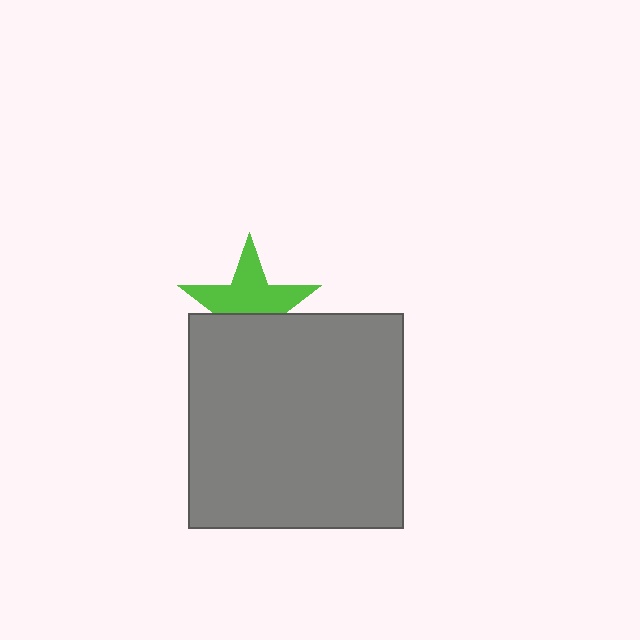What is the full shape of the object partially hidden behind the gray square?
The partially hidden object is a lime star.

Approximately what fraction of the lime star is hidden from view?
Roughly 41% of the lime star is hidden behind the gray square.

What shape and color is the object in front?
The object in front is a gray square.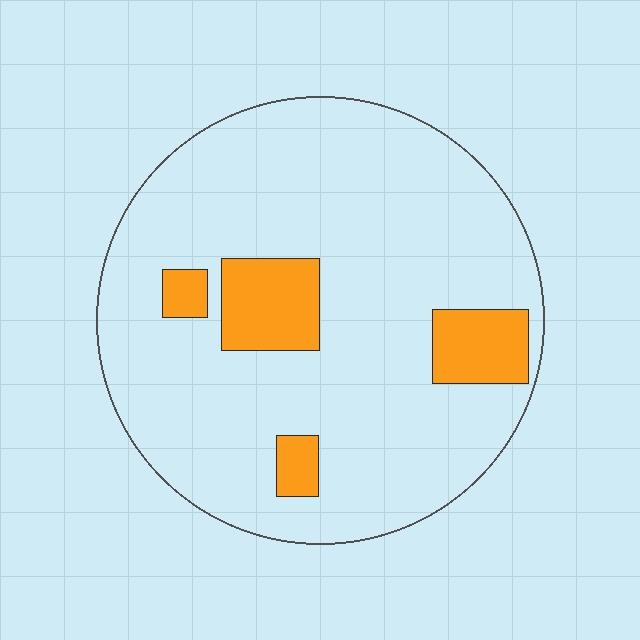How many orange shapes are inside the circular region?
4.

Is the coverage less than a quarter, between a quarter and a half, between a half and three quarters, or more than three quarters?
Less than a quarter.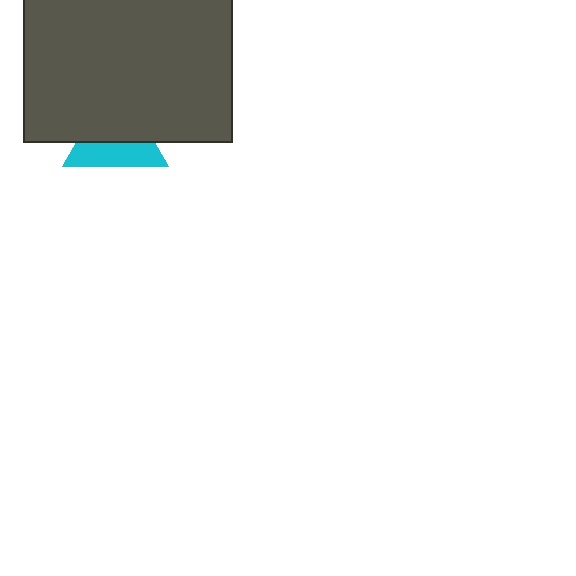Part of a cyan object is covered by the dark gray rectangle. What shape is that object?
It is a triangle.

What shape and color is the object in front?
The object in front is a dark gray rectangle.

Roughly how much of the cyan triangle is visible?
A small part of it is visible (roughly 45%).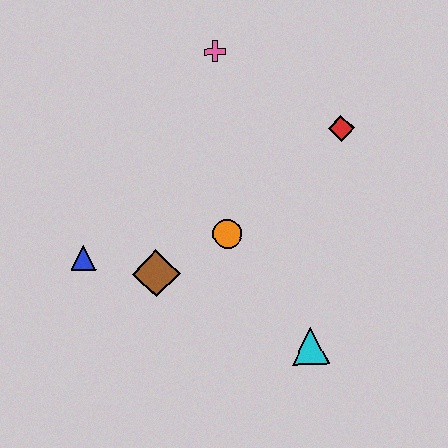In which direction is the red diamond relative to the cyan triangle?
The red diamond is above the cyan triangle.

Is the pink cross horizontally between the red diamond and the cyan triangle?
No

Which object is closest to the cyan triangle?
The orange circle is closest to the cyan triangle.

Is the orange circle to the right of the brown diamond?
Yes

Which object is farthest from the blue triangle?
The red diamond is farthest from the blue triangle.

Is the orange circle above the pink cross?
No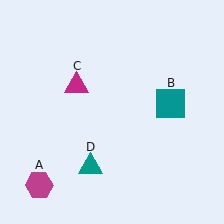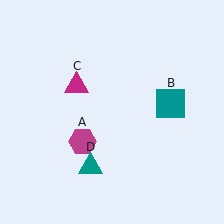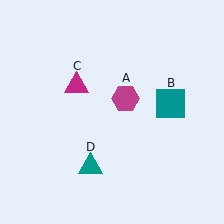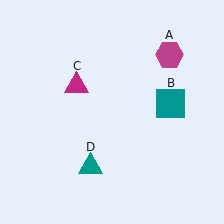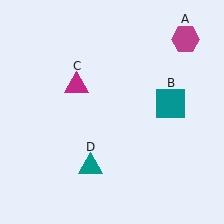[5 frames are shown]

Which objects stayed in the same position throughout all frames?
Teal square (object B) and magenta triangle (object C) and teal triangle (object D) remained stationary.